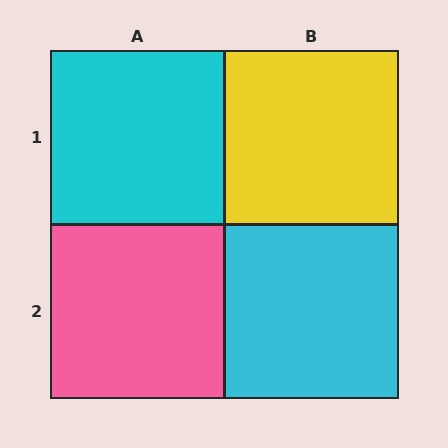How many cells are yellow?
1 cell is yellow.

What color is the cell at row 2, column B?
Cyan.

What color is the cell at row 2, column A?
Pink.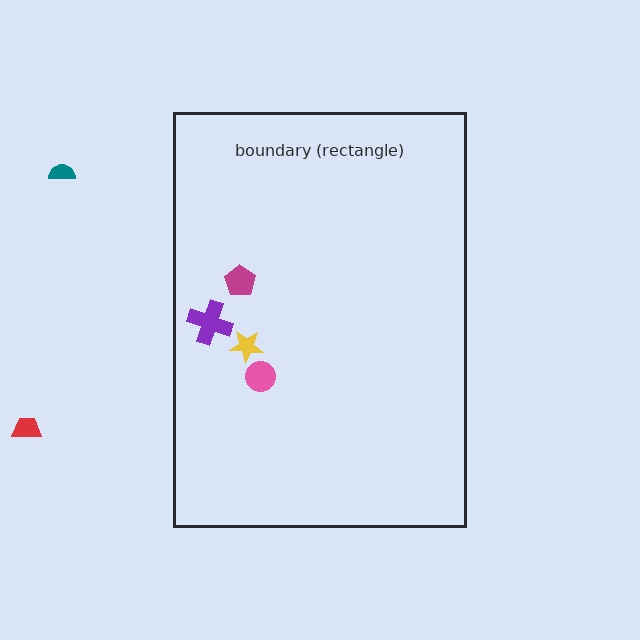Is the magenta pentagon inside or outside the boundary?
Inside.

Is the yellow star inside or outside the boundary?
Inside.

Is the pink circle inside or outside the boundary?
Inside.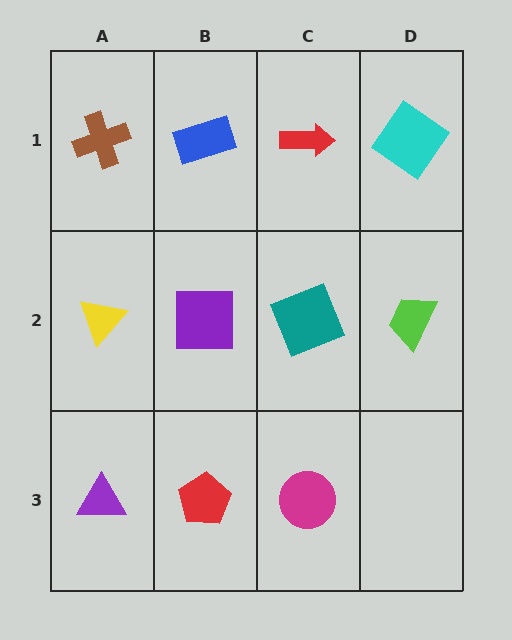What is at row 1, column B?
A blue rectangle.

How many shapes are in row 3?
3 shapes.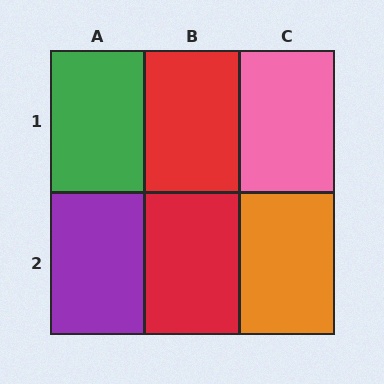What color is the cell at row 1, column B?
Red.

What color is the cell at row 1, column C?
Pink.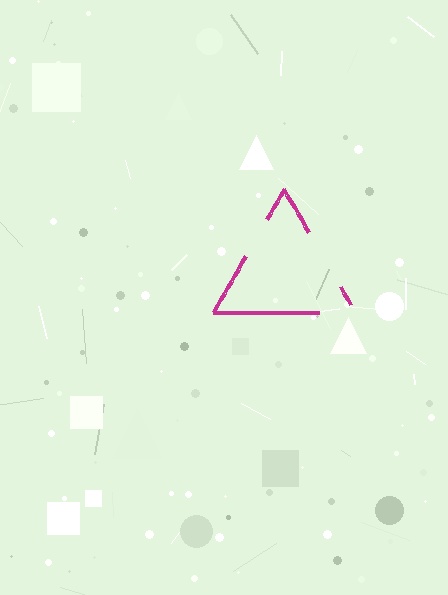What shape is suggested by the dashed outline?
The dashed outline suggests a triangle.